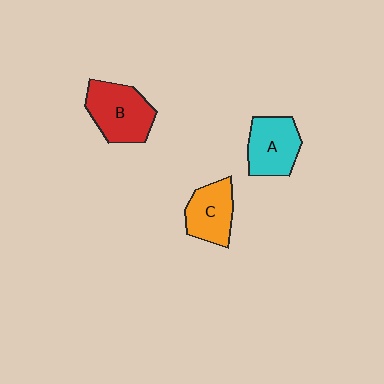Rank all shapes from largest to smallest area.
From largest to smallest: B (red), A (cyan), C (orange).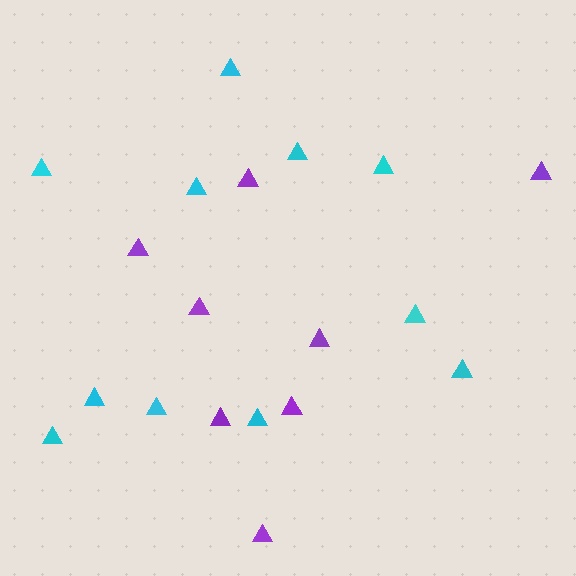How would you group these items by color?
There are 2 groups: one group of cyan triangles (11) and one group of purple triangles (8).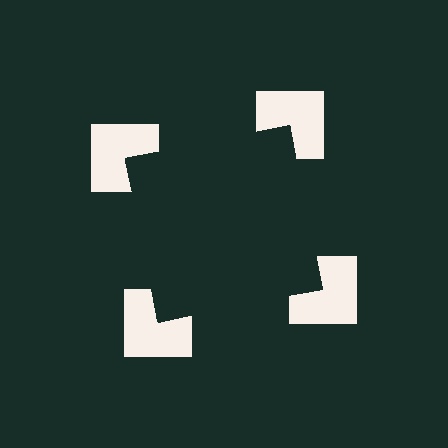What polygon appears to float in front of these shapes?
An illusory square — its edges are inferred from the aligned wedge cuts in the notched squares, not physically drawn.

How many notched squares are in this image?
There are 4 — one at each vertex of the illusory square.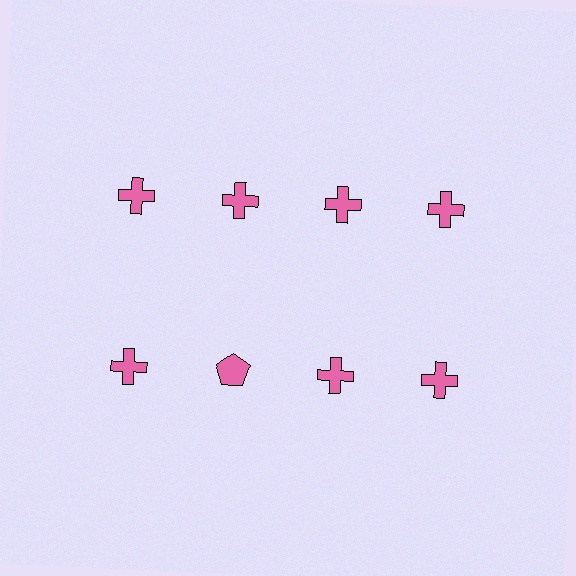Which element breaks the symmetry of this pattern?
The pink pentagon in the second row, second from left column breaks the symmetry. All other shapes are pink crosses.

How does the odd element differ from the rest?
It has a different shape: pentagon instead of cross.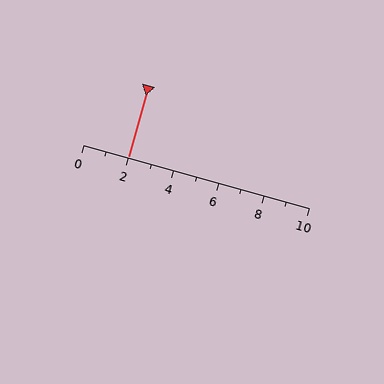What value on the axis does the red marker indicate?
The marker indicates approximately 2.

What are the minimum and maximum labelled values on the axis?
The axis runs from 0 to 10.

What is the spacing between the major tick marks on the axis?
The major ticks are spaced 2 apart.